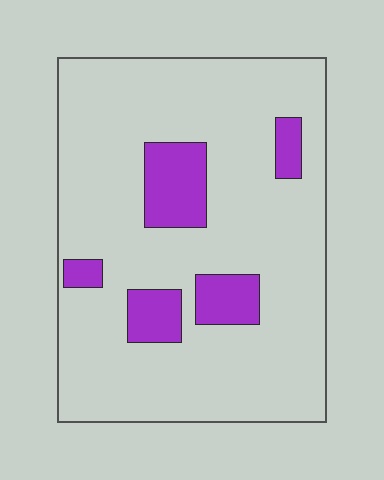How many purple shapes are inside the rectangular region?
5.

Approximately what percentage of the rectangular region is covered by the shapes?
Approximately 15%.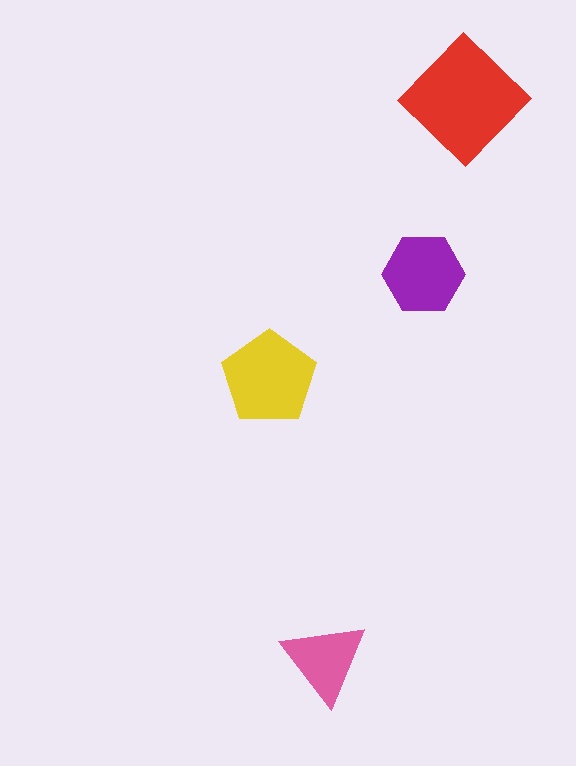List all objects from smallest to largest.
The pink triangle, the purple hexagon, the yellow pentagon, the red diamond.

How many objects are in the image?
There are 4 objects in the image.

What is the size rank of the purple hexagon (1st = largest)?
3rd.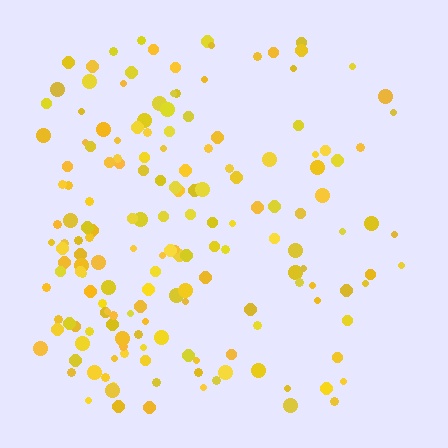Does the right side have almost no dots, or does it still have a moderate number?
Still a moderate number, just noticeably fewer than the left.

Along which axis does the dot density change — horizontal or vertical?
Horizontal.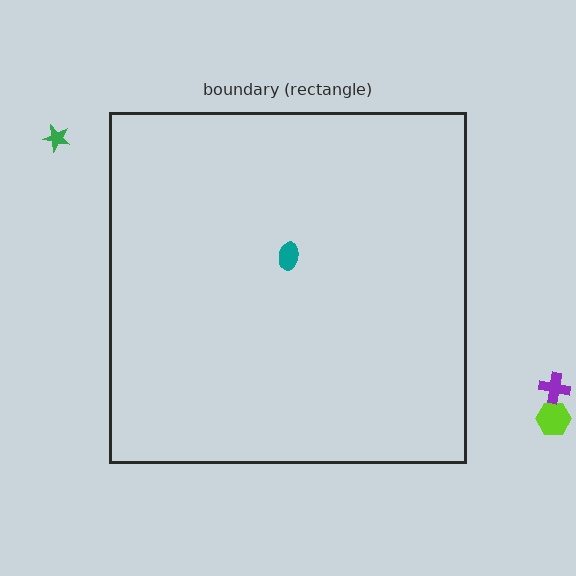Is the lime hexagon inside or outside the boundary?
Outside.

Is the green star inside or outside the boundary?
Outside.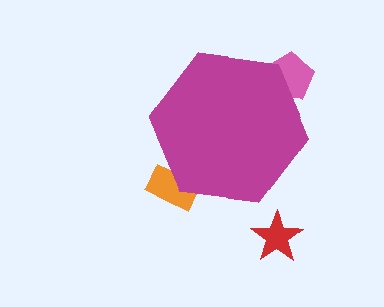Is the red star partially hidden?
No, the red star is fully visible.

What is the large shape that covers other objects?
A magenta hexagon.